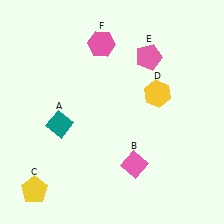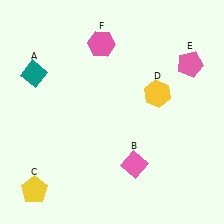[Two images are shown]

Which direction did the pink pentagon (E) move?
The pink pentagon (E) moved right.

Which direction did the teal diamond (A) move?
The teal diamond (A) moved up.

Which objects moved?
The objects that moved are: the teal diamond (A), the pink pentagon (E).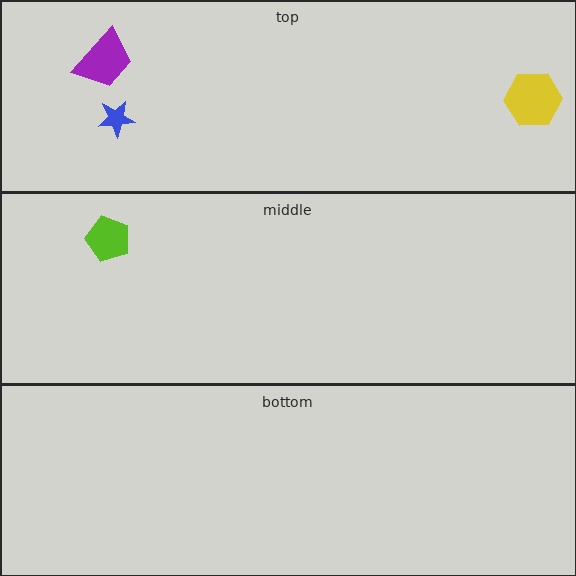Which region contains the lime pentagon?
The middle region.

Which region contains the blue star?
The top region.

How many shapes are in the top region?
3.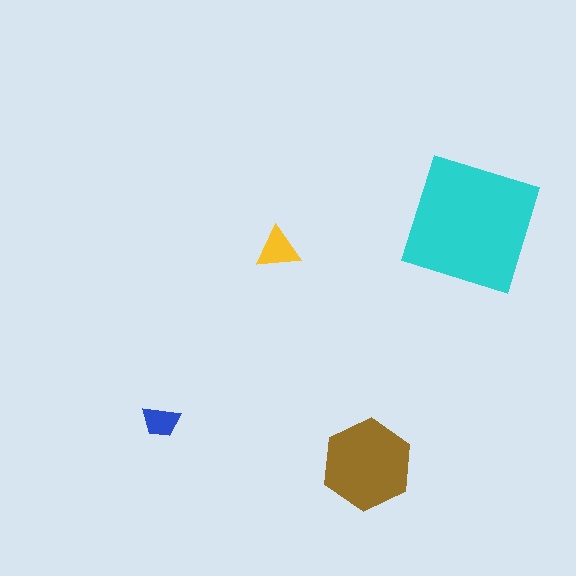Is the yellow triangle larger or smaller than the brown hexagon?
Smaller.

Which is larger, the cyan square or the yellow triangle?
The cyan square.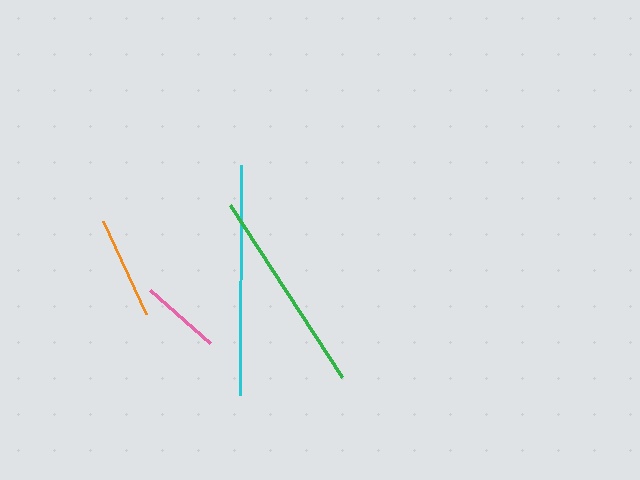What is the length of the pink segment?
The pink segment is approximately 80 pixels long.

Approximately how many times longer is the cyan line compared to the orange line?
The cyan line is approximately 2.2 times the length of the orange line.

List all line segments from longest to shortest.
From longest to shortest: cyan, green, orange, pink.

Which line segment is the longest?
The cyan line is the longest at approximately 230 pixels.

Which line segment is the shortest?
The pink line is the shortest at approximately 80 pixels.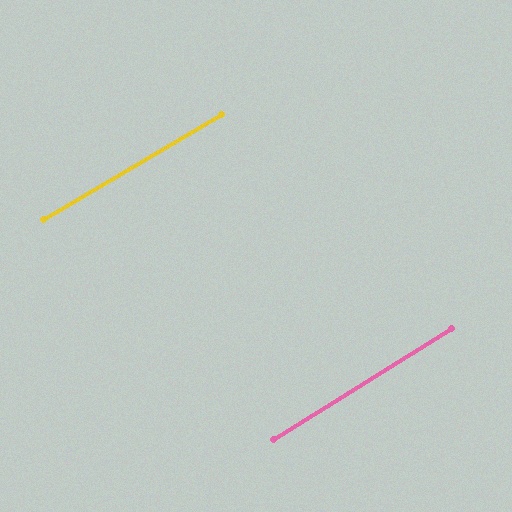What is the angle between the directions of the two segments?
Approximately 1 degree.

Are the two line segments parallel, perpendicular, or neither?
Parallel — their directions differ by only 1.1°.